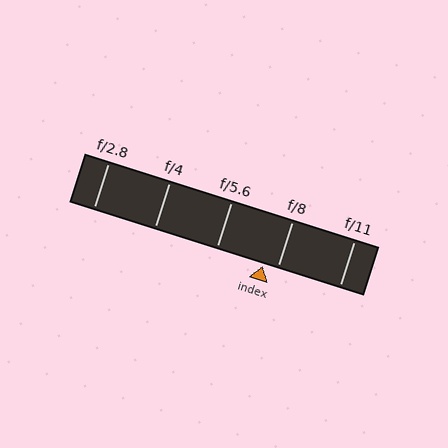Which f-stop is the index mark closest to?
The index mark is closest to f/8.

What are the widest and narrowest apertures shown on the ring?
The widest aperture shown is f/2.8 and the narrowest is f/11.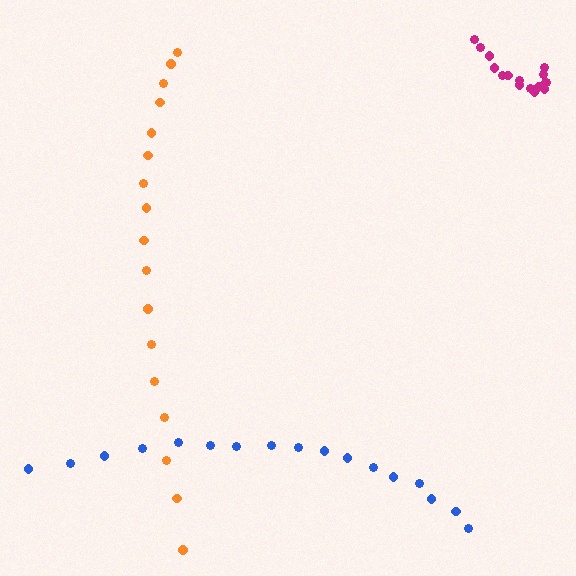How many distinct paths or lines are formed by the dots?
There are 3 distinct paths.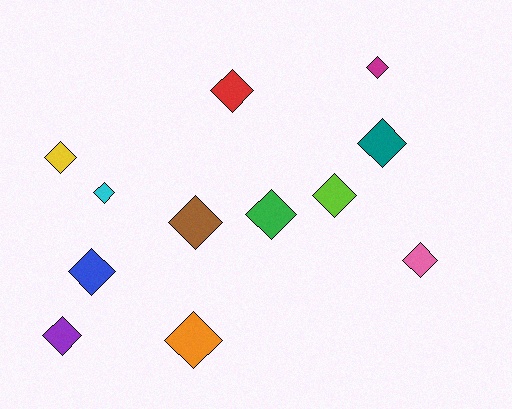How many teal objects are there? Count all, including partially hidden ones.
There is 1 teal object.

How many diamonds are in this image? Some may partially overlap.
There are 12 diamonds.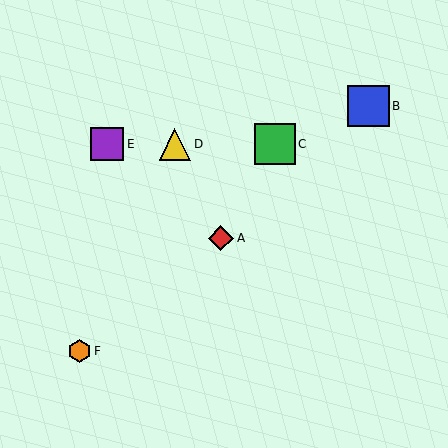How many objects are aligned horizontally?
3 objects (C, D, E) are aligned horizontally.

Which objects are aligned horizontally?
Objects C, D, E are aligned horizontally.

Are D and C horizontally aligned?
Yes, both are at y≈144.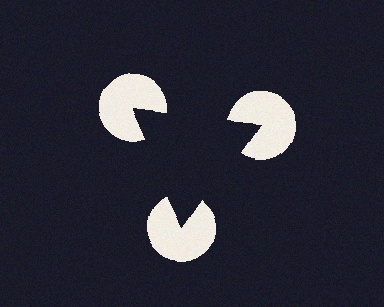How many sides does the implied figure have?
3 sides.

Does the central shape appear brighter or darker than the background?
It typically appears slightly darker than the background, even though no actual brightness change is drawn.